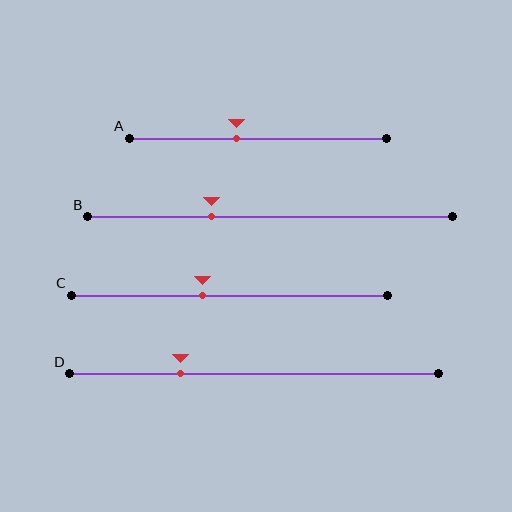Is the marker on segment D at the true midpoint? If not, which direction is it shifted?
No, the marker on segment D is shifted to the left by about 20% of the segment length.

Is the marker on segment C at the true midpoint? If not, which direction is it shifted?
No, the marker on segment C is shifted to the left by about 8% of the segment length.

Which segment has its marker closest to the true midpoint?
Segment A has its marker closest to the true midpoint.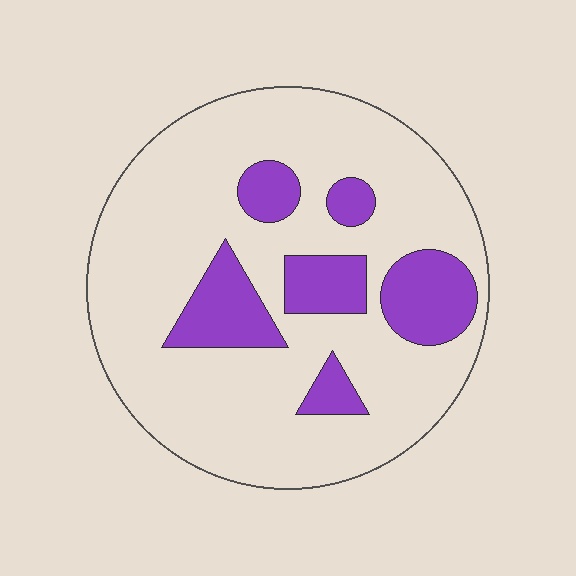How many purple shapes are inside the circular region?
6.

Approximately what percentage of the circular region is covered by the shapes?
Approximately 20%.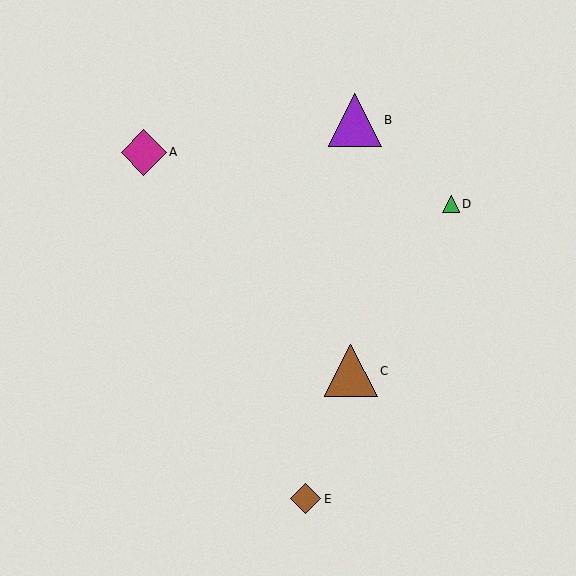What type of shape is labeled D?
Shape D is a green triangle.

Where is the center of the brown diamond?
The center of the brown diamond is at (306, 499).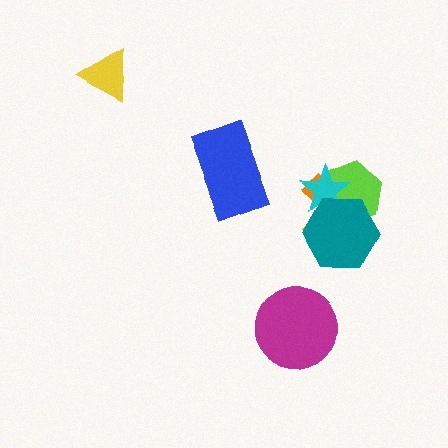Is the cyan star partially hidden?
Yes, it is partially covered by another shape.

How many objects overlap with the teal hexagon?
3 objects overlap with the teal hexagon.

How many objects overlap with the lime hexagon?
3 objects overlap with the lime hexagon.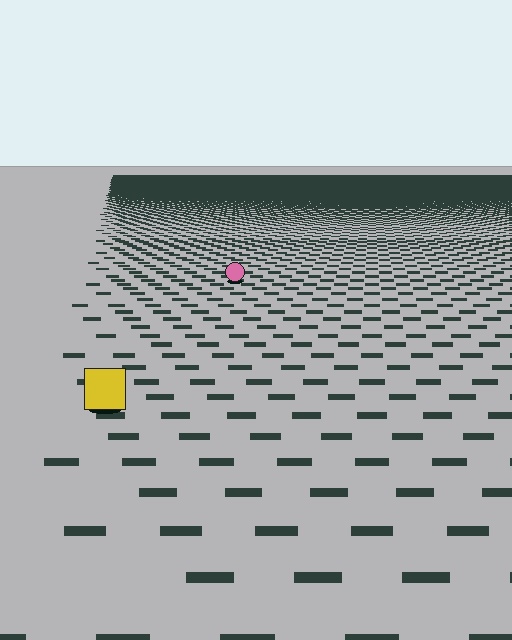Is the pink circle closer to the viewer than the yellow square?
No. The yellow square is closer — you can tell from the texture gradient: the ground texture is coarser near it.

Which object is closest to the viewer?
The yellow square is closest. The texture marks near it are larger and more spread out.